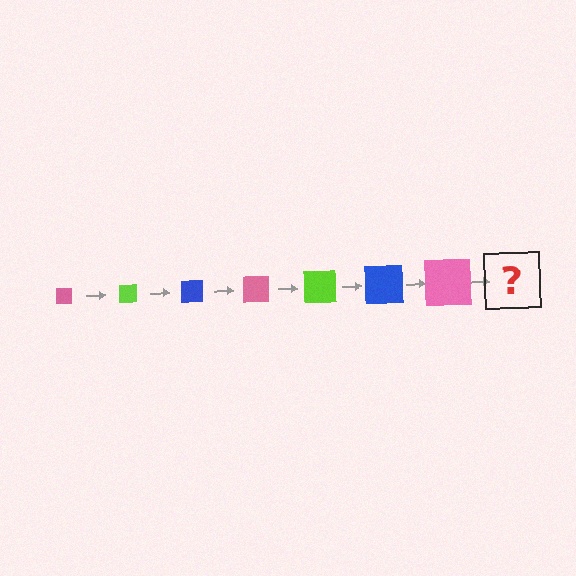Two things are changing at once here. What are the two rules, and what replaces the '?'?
The two rules are that the square grows larger each step and the color cycles through pink, lime, and blue. The '?' should be a lime square, larger than the previous one.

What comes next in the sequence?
The next element should be a lime square, larger than the previous one.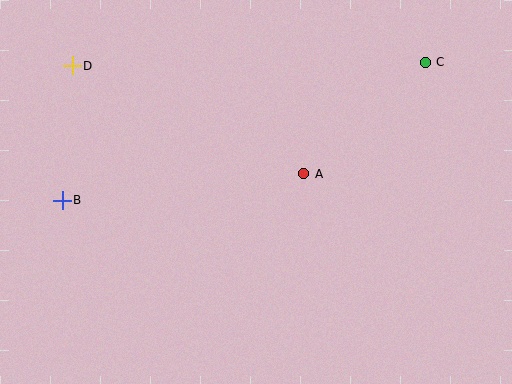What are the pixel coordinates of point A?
Point A is at (304, 174).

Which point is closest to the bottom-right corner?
Point A is closest to the bottom-right corner.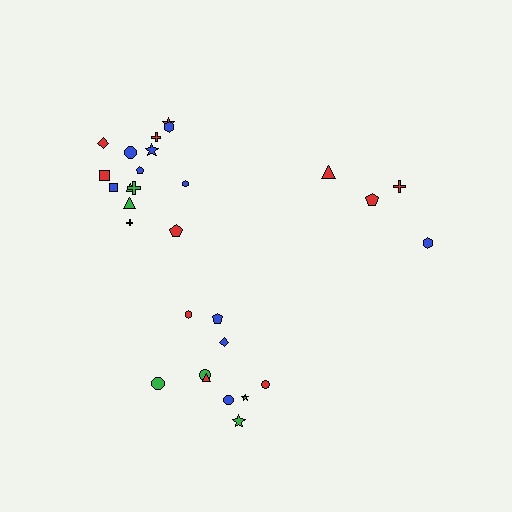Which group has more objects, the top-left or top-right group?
The top-left group.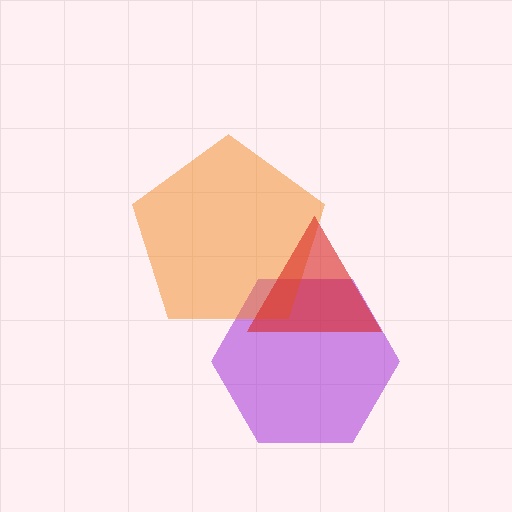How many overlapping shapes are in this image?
There are 3 overlapping shapes in the image.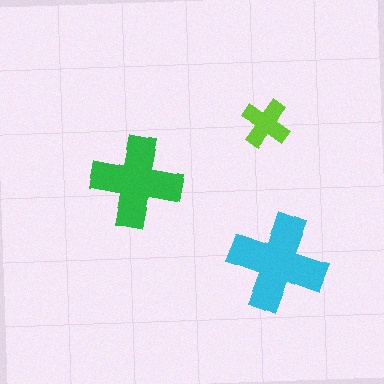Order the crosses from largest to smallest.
the cyan one, the green one, the lime one.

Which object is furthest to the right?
The cyan cross is rightmost.